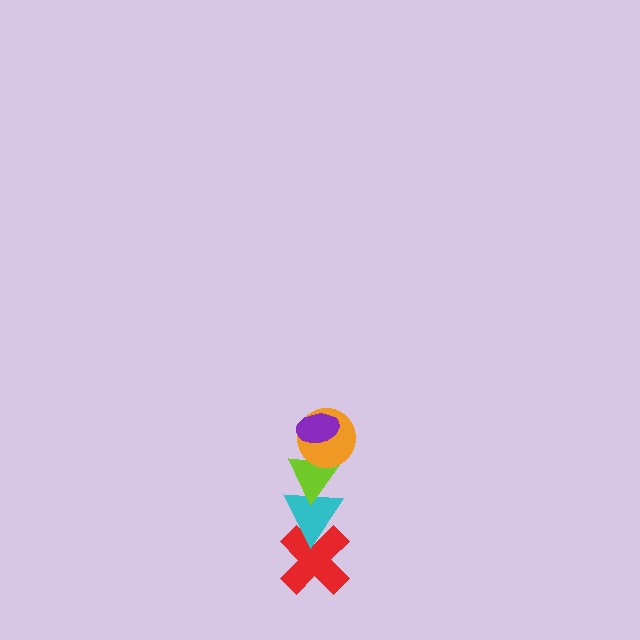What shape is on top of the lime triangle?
The orange circle is on top of the lime triangle.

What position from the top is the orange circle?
The orange circle is 2nd from the top.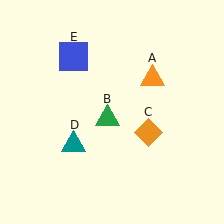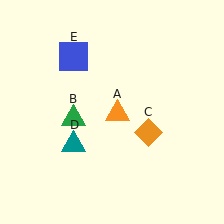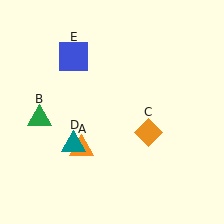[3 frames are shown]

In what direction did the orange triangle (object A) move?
The orange triangle (object A) moved down and to the left.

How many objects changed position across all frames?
2 objects changed position: orange triangle (object A), green triangle (object B).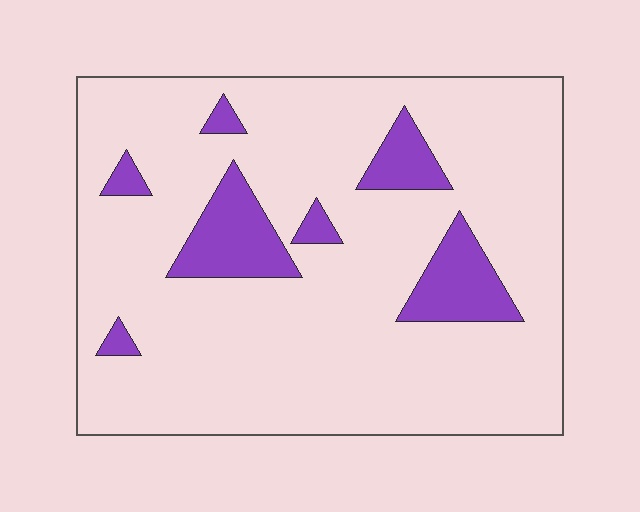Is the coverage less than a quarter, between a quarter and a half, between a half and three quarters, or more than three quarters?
Less than a quarter.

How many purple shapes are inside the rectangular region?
7.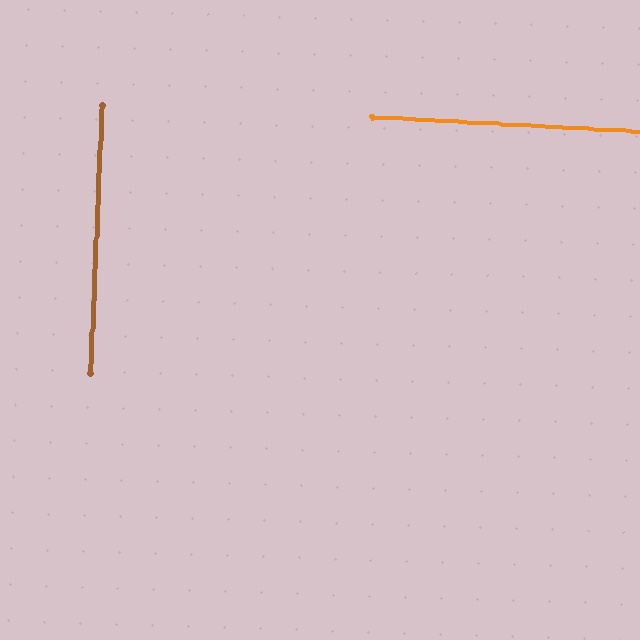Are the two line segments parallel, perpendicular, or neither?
Perpendicular — they meet at approximately 89°.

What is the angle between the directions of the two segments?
Approximately 89 degrees.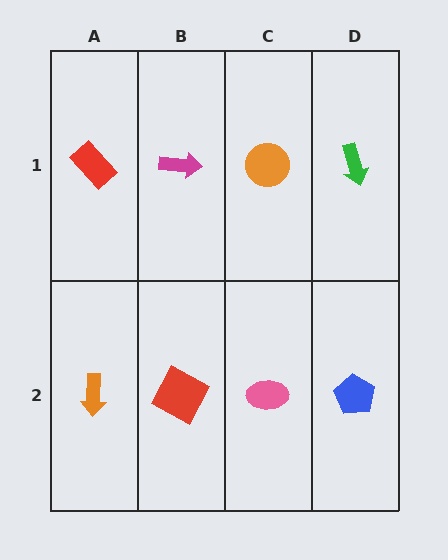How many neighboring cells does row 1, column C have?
3.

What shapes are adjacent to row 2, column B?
A magenta arrow (row 1, column B), an orange arrow (row 2, column A), a pink ellipse (row 2, column C).